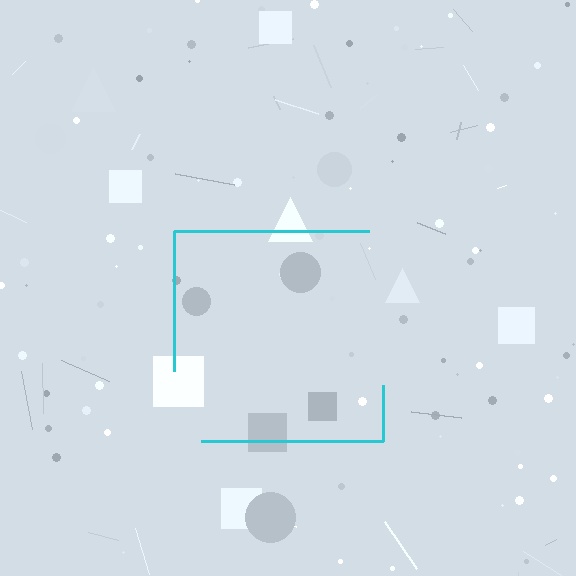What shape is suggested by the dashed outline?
The dashed outline suggests a square.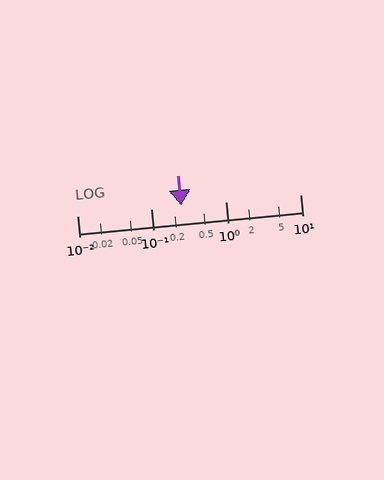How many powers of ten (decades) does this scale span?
The scale spans 3 decades, from 0.01 to 10.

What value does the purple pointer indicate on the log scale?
The pointer indicates approximately 0.25.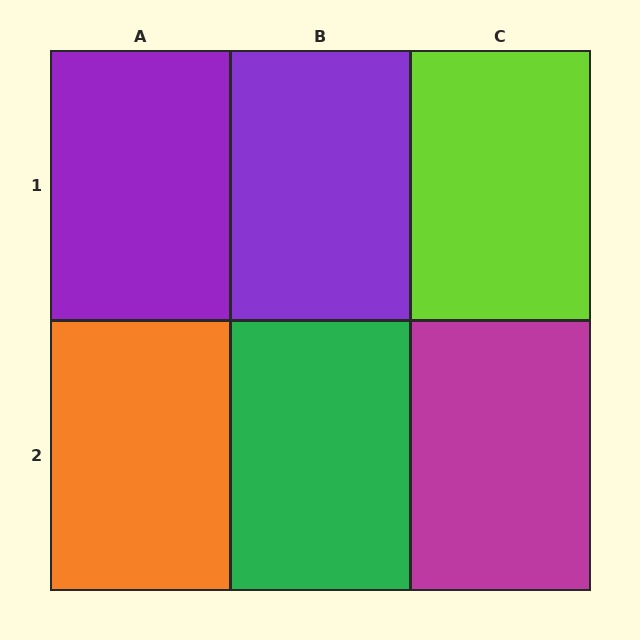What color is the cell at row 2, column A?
Orange.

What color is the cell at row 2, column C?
Magenta.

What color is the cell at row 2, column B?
Green.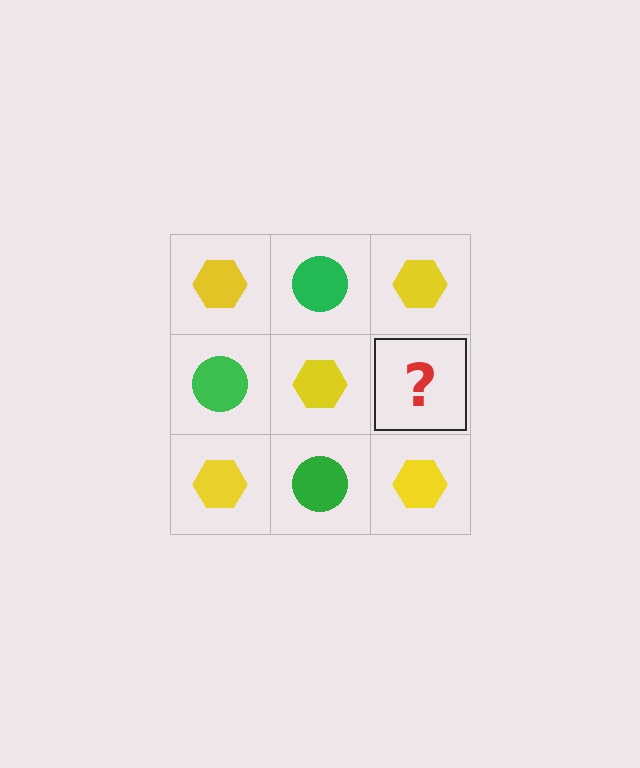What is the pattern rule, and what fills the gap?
The rule is that it alternates yellow hexagon and green circle in a checkerboard pattern. The gap should be filled with a green circle.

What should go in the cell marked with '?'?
The missing cell should contain a green circle.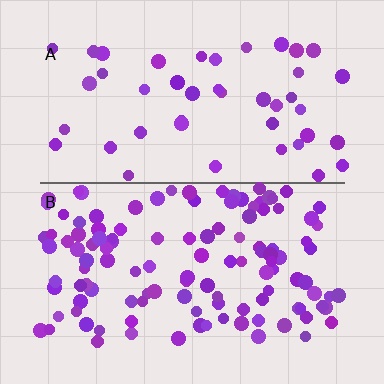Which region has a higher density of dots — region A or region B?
B (the bottom).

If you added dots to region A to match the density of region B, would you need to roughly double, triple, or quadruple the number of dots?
Approximately triple.